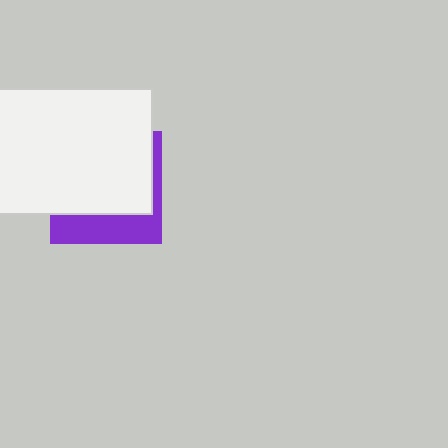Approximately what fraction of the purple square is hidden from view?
Roughly 70% of the purple square is hidden behind the white rectangle.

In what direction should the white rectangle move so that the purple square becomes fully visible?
The white rectangle should move up. That is the shortest direction to clear the overlap and leave the purple square fully visible.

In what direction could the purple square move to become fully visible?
The purple square could move down. That would shift it out from behind the white rectangle entirely.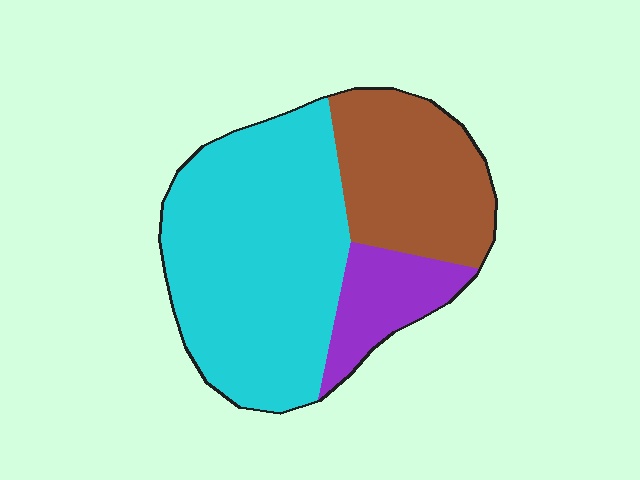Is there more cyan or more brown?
Cyan.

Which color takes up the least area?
Purple, at roughly 15%.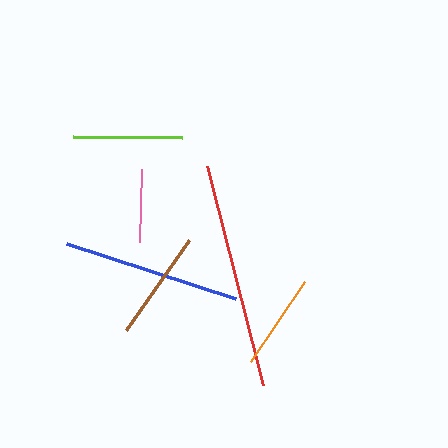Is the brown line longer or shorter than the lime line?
The brown line is longer than the lime line.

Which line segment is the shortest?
The pink line is the shortest at approximately 73 pixels.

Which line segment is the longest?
The red line is the longest at approximately 226 pixels.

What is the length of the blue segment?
The blue segment is approximately 177 pixels long.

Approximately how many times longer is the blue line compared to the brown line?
The blue line is approximately 1.6 times the length of the brown line.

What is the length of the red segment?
The red segment is approximately 226 pixels long.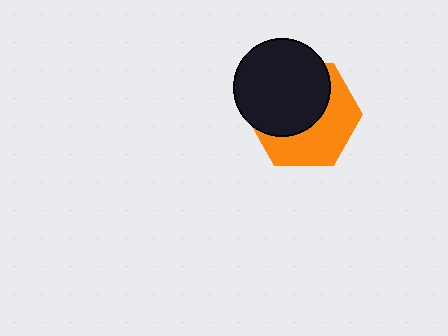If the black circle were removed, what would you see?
You would see the complete orange hexagon.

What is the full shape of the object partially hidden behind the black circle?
The partially hidden object is an orange hexagon.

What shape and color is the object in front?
The object in front is a black circle.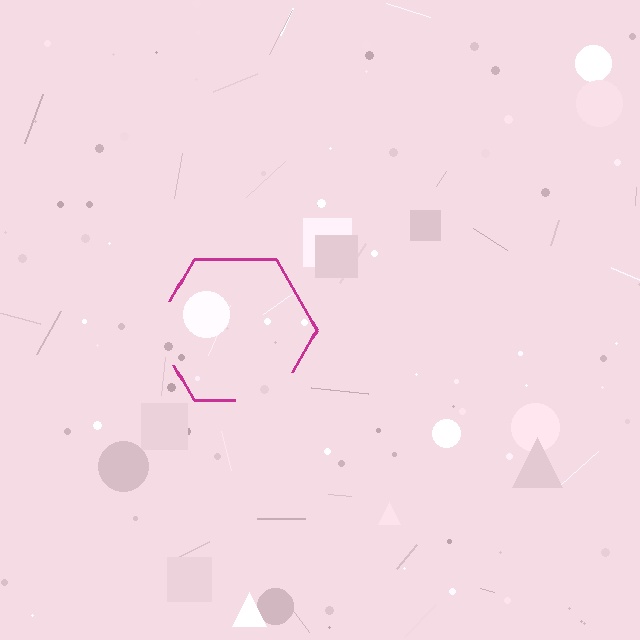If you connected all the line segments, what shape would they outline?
They would outline a hexagon.